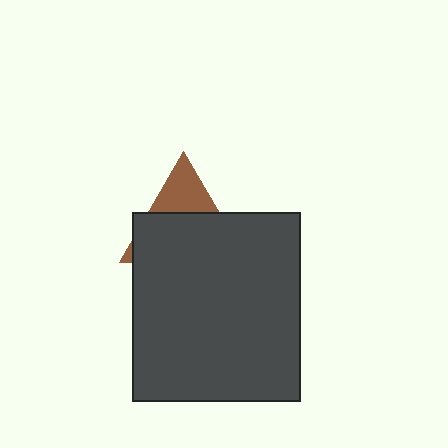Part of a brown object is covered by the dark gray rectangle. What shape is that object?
It is a triangle.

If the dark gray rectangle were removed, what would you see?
You would see the complete brown triangle.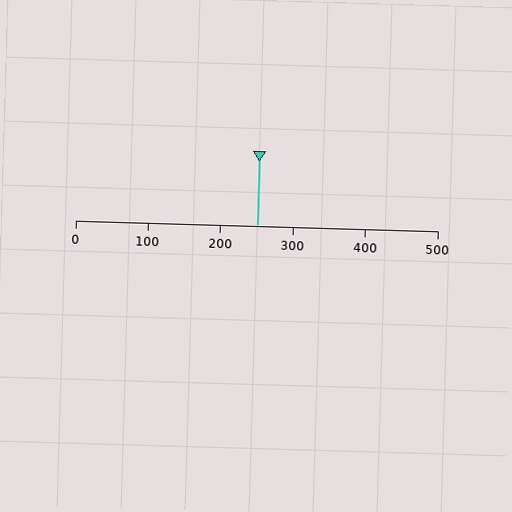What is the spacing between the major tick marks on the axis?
The major ticks are spaced 100 apart.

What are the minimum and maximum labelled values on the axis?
The axis runs from 0 to 500.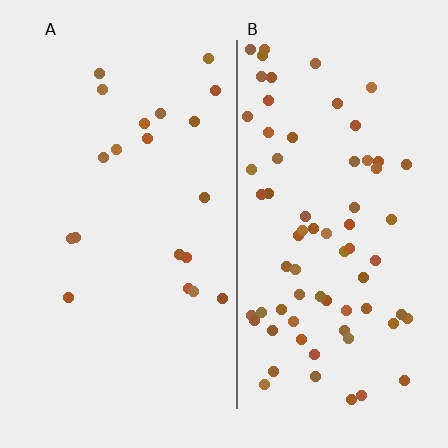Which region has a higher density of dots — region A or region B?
B (the right).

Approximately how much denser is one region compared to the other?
Approximately 3.7× — region B over region A.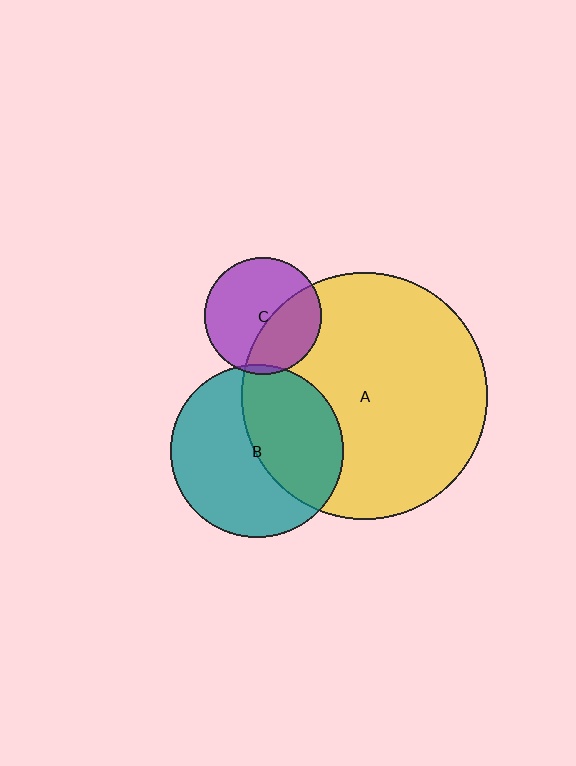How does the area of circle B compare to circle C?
Approximately 2.2 times.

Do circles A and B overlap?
Yes.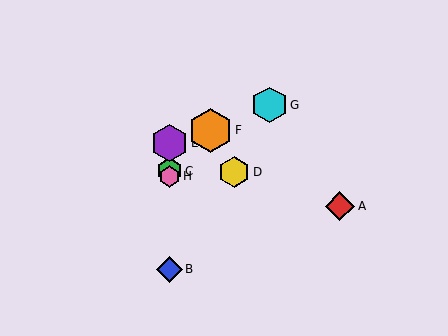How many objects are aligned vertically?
4 objects (B, C, E, H) are aligned vertically.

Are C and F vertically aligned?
No, C is at x≈169 and F is at x≈210.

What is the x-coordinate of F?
Object F is at x≈210.